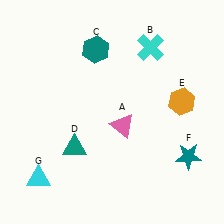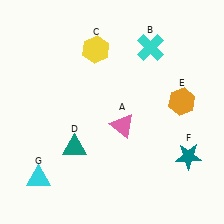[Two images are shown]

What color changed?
The hexagon (C) changed from teal in Image 1 to yellow in Image 2.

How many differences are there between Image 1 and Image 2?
There is 1 difference between the two images.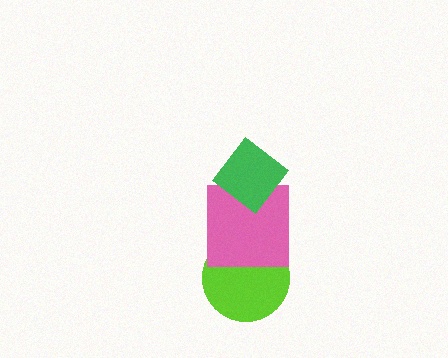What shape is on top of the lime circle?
The pink square is on top of the lime circle.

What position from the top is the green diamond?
The green diamond is 1st from the top.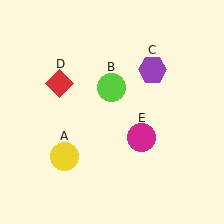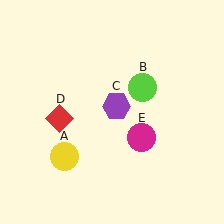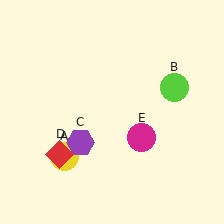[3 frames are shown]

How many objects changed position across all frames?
3 objects changed position: lime circle (object B), purple hexagon (object C), red diamond (object D).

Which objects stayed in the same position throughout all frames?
Yellow circle (object A) and magenta circle (object E) remained stationary.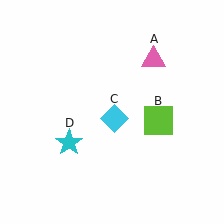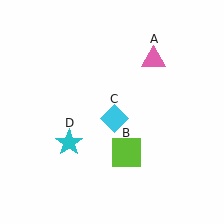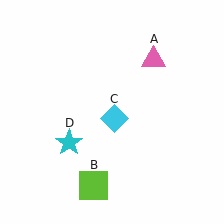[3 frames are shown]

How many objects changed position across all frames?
1 object changed position: lime square (object B).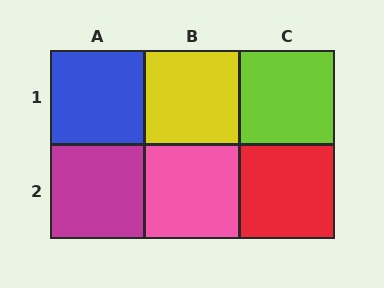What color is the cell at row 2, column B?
Pink.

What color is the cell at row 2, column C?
Red.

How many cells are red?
1 cell is red.